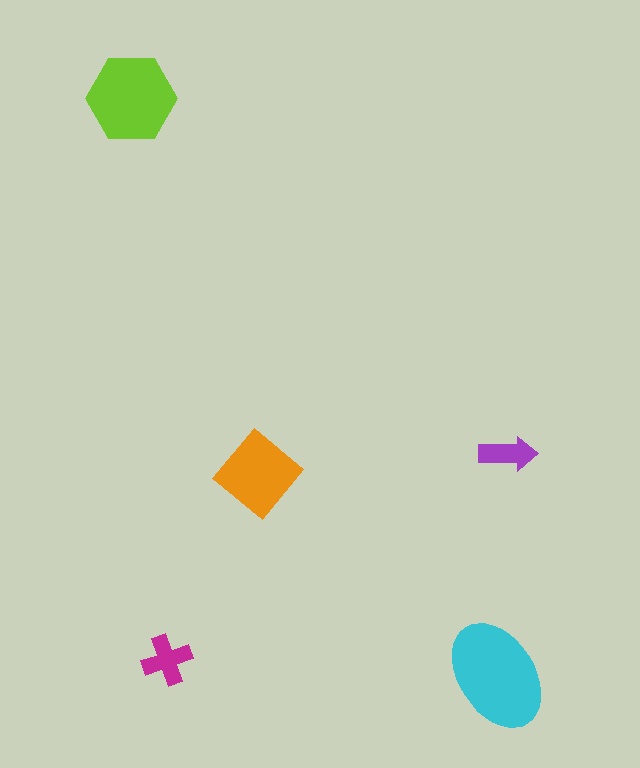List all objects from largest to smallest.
The cyan ellipse, the lime hexagon, the orange diamond, the magenta cross, the purple arrow.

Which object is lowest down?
The cyan ellipse is bottommost.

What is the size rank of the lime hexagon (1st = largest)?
2nd.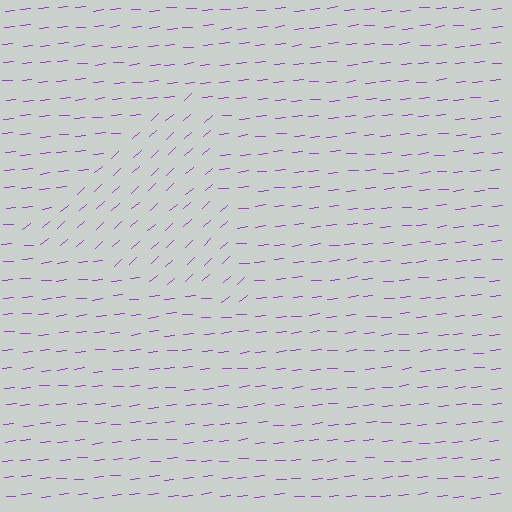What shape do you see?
I see a triangle.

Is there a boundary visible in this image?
Yes, there is a texture boundary formed by a change in line orientation.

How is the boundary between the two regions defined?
The boundary is defined purely by a change in line orientation (approximately 37 degrees difference). All lines are the same color and thickness.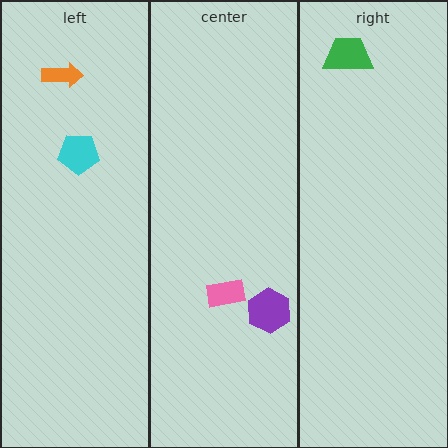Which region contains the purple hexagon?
The center region.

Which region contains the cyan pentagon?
The left region.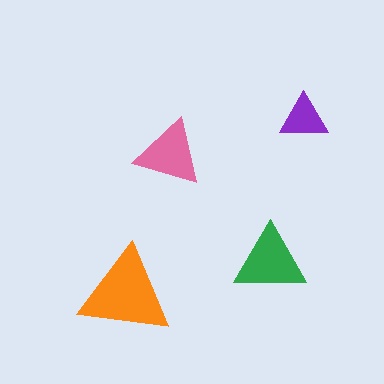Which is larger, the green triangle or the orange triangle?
The orange one.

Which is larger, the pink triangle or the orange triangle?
The orange one.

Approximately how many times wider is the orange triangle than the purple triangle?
About 2 times wider.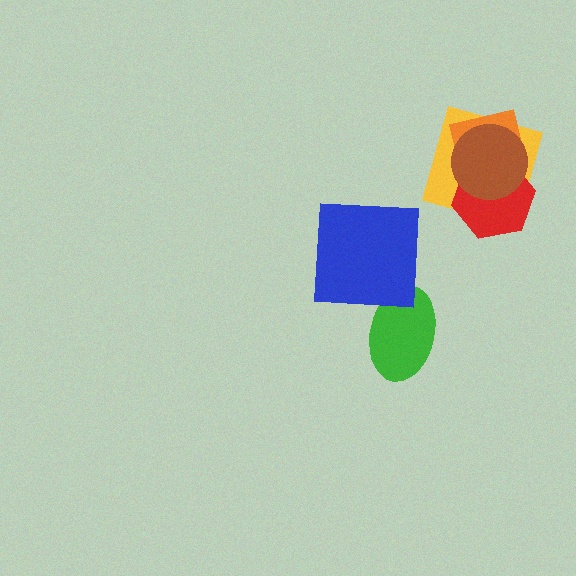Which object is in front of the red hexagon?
The brown circle is in front of the red hexagon.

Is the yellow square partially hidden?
Yes, it is partially covered by another shape.